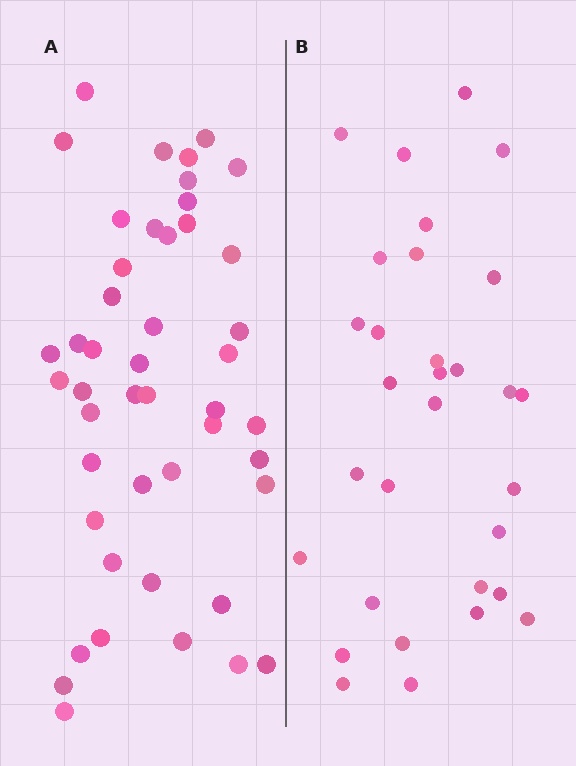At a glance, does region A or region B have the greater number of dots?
Region A (the left region) has more dots.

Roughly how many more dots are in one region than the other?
Region A has approximately 15 more dots than region B.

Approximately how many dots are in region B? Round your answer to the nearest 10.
About 30 dots. (The exact count is 31, which rounds to 30.)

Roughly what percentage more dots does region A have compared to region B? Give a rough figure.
About 50% more.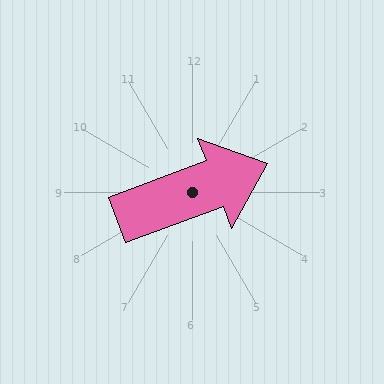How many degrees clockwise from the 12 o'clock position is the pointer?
Approximately 69 degrees.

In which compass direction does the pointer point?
East.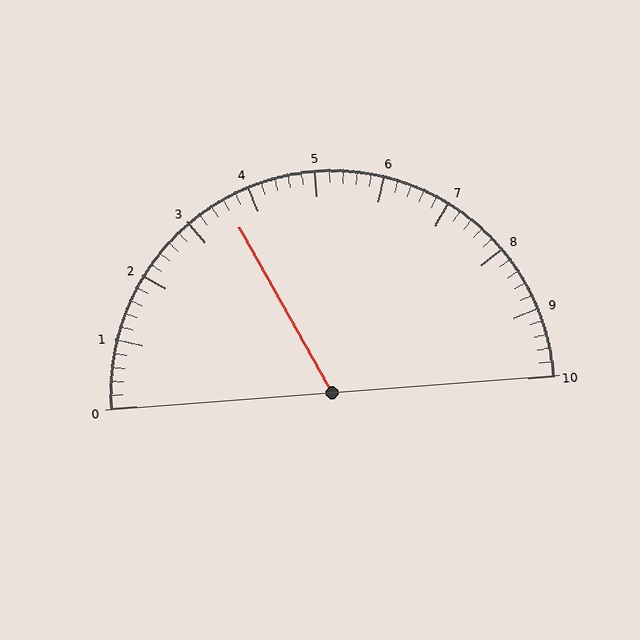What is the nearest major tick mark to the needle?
The nearest major tick mark is 4.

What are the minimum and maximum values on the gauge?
The gauge ranges from 0 to 10.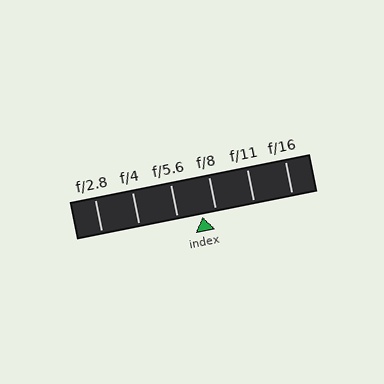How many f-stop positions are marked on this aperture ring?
There are 6 f-stop positions marked.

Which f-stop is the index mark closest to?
The index mark is closest to f/8.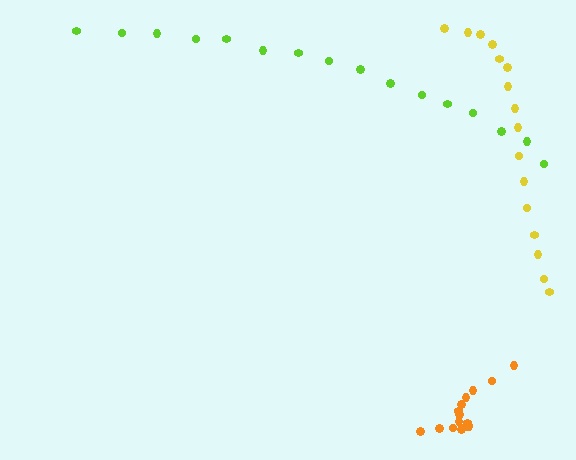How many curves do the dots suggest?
There are 3 distinct paths.